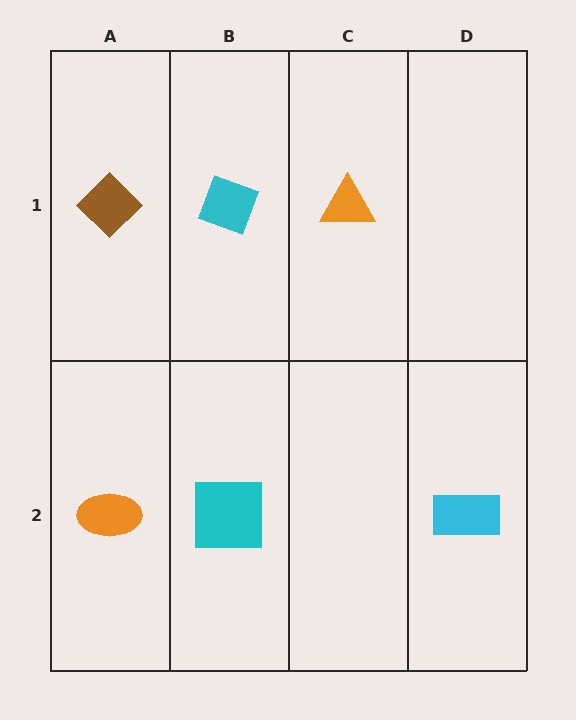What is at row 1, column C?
An orange triangle.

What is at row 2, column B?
A cyan square.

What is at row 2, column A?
An orange ellipse.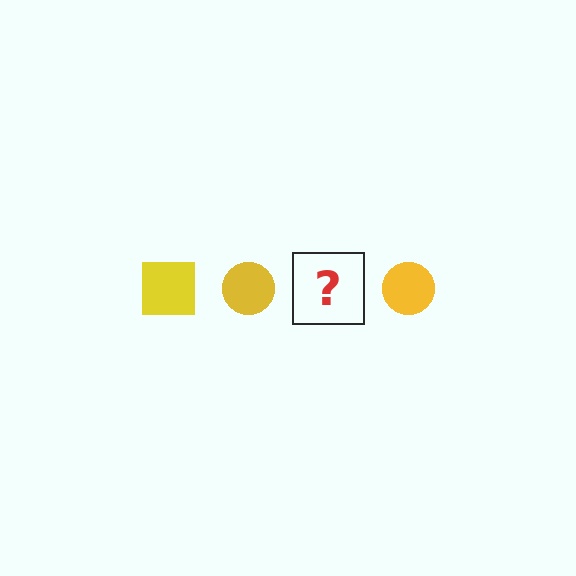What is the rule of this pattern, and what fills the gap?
The rule is that the pattern cycles through square, circle shapes in yellow. The gap should be filled with a yellow square.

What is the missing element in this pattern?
The missing element is a yellow square.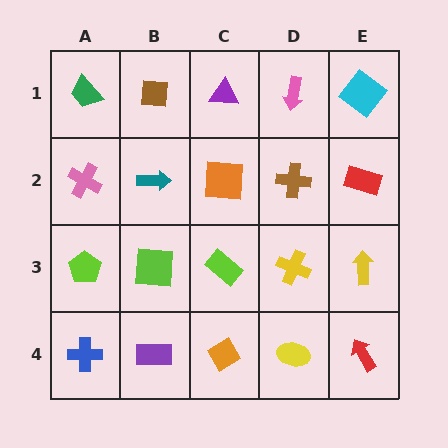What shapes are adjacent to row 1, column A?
A pink cross (row 2, column A), a brown square (row 1, column B).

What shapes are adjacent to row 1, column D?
A brown cross (row 2, column D), a purple triangle (row 1, column C), a cyan diamond (row 1, column E).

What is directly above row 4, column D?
A yellow cross.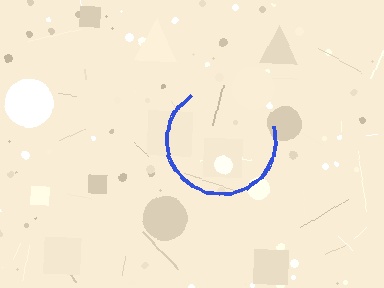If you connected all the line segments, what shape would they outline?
They would outline a circle.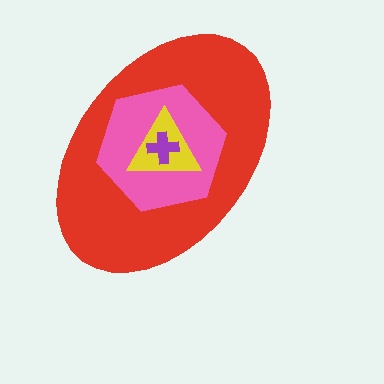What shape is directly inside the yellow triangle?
The purple cross.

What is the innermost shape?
The purple cross.